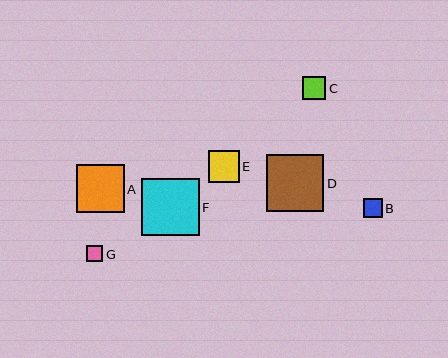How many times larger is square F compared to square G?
Square F is approximately 3.6 times the size of square G.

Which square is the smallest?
Square G is the smallest with a size of approximately 16 pixels.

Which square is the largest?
Square F is the largest with a size of approximately 57 pixels.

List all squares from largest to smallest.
From largest to smallest: F, D, A, E, C, B, G.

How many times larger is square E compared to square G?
Square E is approximately 1.9 times the size of square G.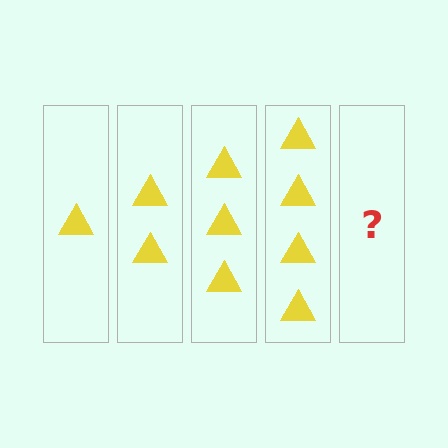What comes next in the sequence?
The next element should be 5 triangles.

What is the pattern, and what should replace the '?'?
The pattern is that each step adds one more triangle. The '?' should be 5 triangles.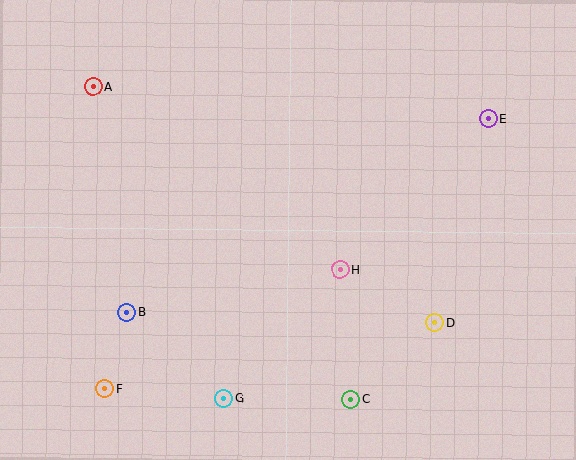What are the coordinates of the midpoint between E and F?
The midpoint between E and F is at (297, 254).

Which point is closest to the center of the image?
Point H at (340, 269) is closest to the center.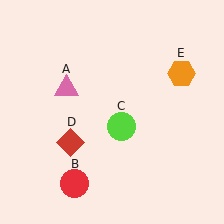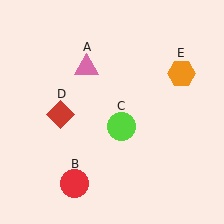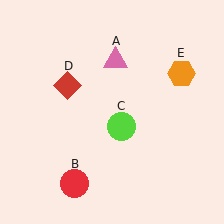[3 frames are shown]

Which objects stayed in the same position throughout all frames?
Red circle (object B) and lime circle (object C) and orange hexagon (object E) remained stationary.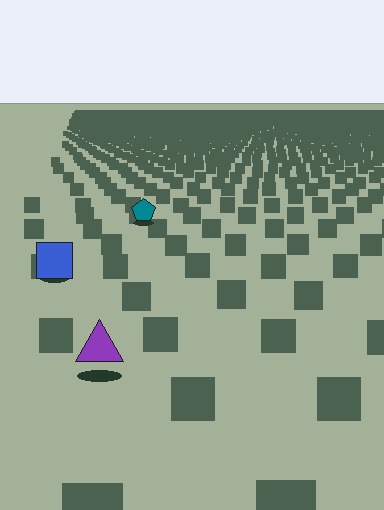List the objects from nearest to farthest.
From nearest to farthest: the purple triangle, the blue square, the teal pentagon.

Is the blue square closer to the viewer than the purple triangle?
No. The purple triangle is closer — you can tell from the texture gradient: the ground texture is coarser near it.